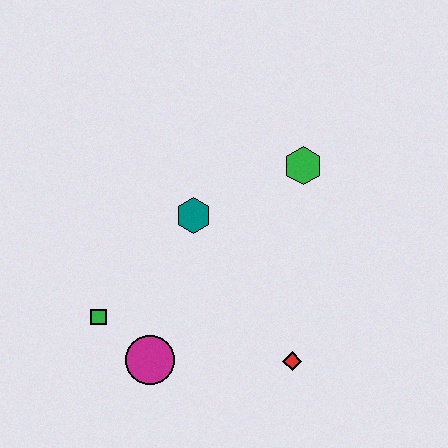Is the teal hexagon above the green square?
Yes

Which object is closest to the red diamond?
The magenta circle is closest to the red diamond.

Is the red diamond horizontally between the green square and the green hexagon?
Yes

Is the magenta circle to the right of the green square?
Yes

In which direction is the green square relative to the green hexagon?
The green square is to the left of the green hexagon.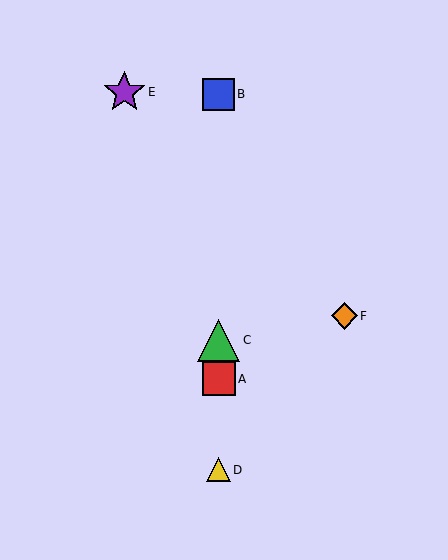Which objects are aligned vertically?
Objects A, B, C, D are aligned vertically.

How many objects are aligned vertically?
4 objects (A, B, C, D) are aligned vertically.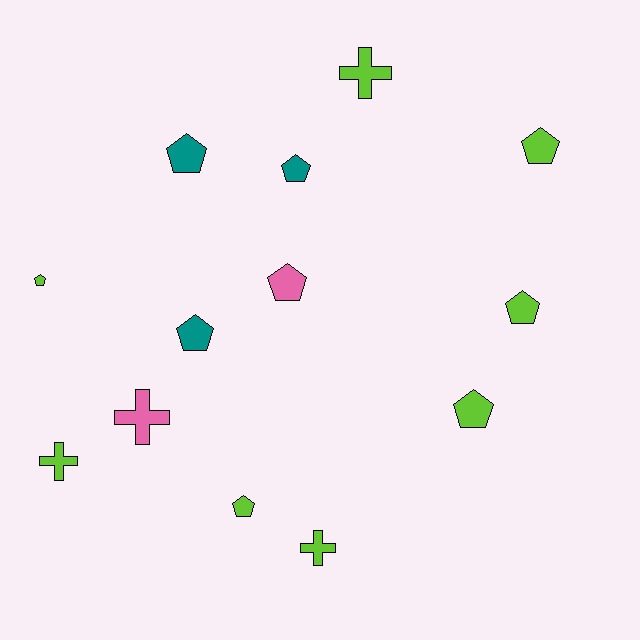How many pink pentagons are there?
There is 1 pink pentagon.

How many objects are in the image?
There are 13 objects.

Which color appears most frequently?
Lime, with 8 objects.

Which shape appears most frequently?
Pentagon, with 9 objects.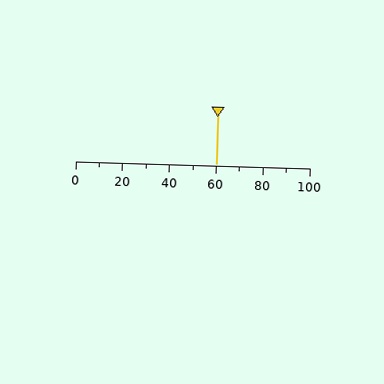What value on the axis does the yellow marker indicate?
The marker indicates approximately 60.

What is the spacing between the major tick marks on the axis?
The major ticks are spaced 20 apart.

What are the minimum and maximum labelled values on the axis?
The axis runs from 0 to 100.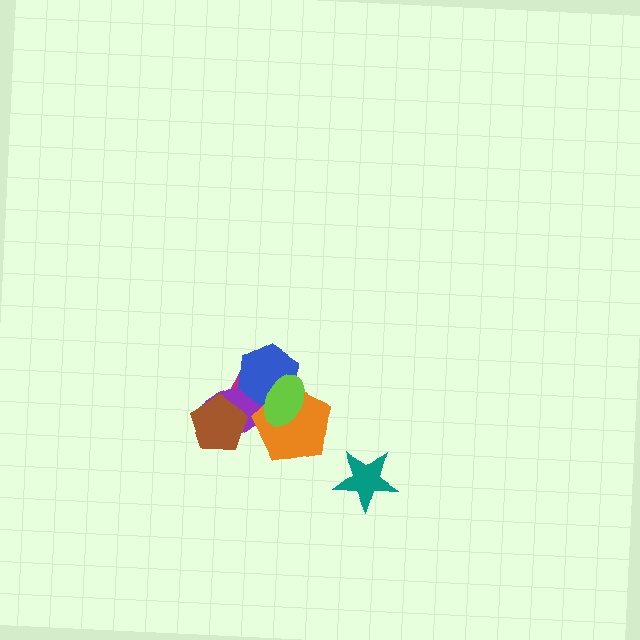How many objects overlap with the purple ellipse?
5 objects overlap with the purple ellipse.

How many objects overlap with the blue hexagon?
4 objects overlap with the blue hexagon.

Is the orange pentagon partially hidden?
Yes, it is partially covered by another shape.